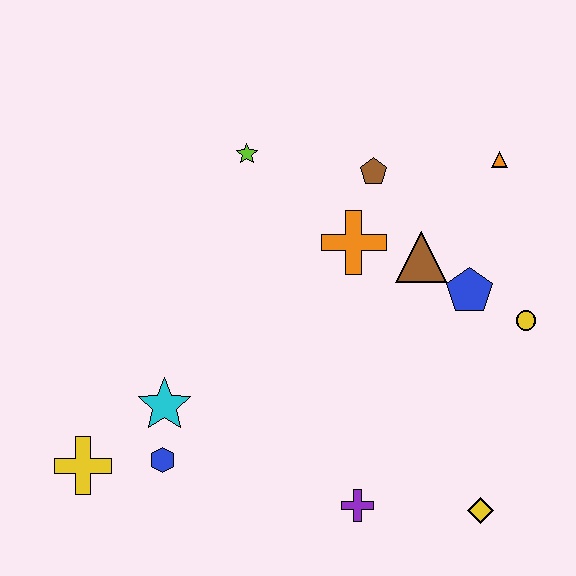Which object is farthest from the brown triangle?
The yellow cross is farthest from the brown triangle.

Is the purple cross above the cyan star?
No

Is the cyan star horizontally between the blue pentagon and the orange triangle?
No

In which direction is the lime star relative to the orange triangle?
The lime star is to the left of the orange triangle.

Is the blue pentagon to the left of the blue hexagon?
No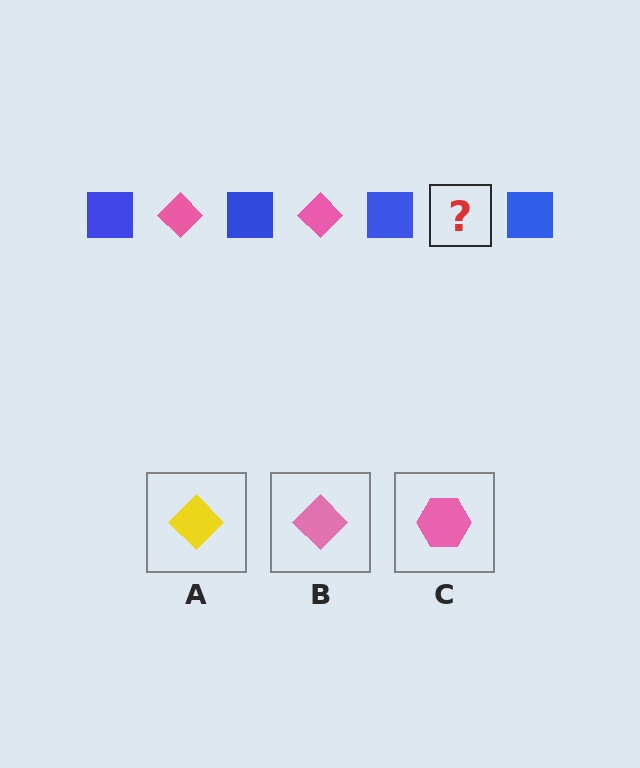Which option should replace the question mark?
Option B.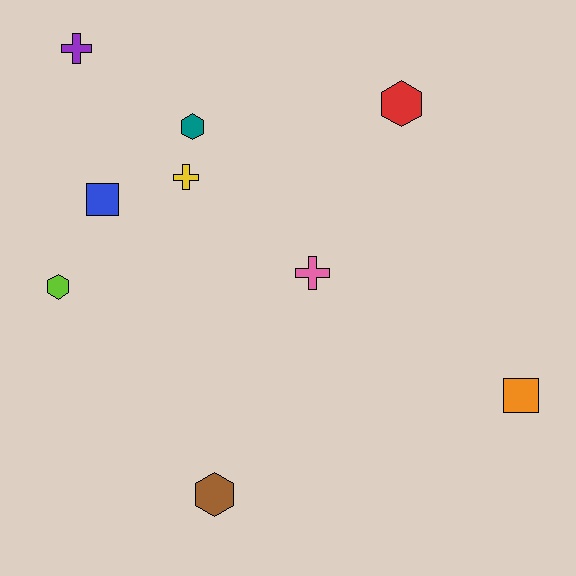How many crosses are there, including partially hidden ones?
There are 3 crosses.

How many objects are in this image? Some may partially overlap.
There are 9 objects.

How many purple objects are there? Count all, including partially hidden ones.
There is 1 purple object.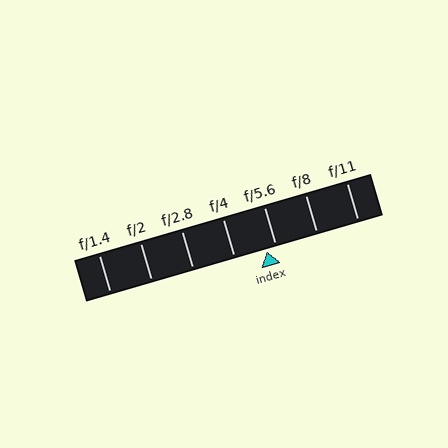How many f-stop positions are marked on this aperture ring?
There are 7 f-stop positions marked.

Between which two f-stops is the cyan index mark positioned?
The index mark is between f/4 and f/5.6.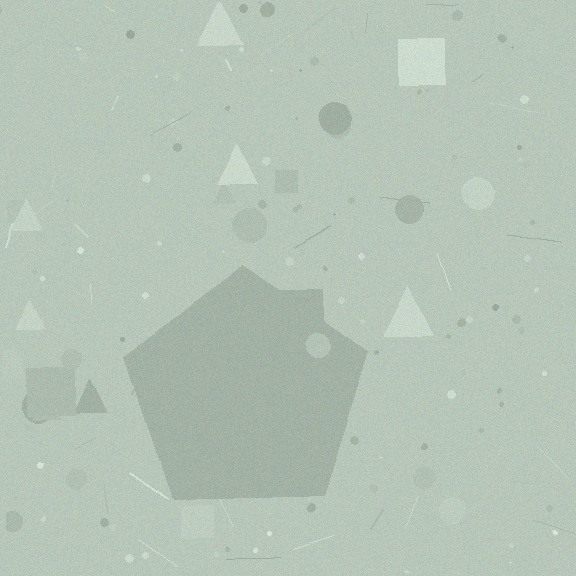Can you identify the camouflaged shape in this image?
The camouflaged shape is a pentagon.